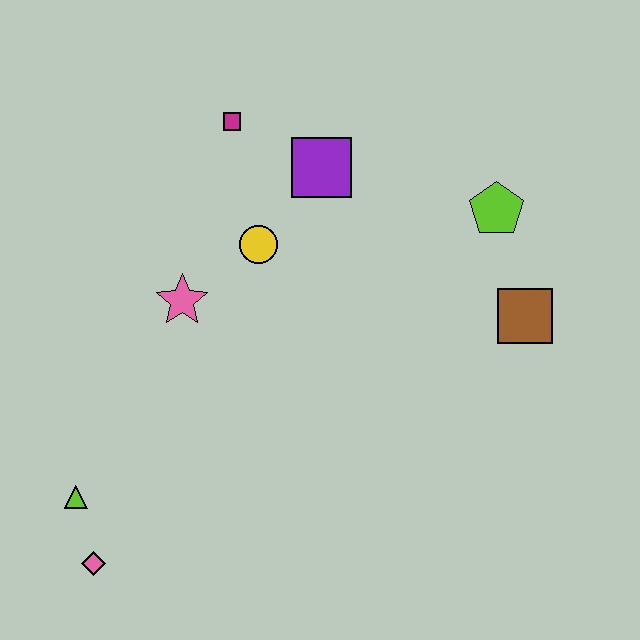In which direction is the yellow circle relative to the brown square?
The yellow circle is to the left of the brown square.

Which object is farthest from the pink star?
The brown square is farthest from the pink star.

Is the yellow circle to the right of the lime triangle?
Yes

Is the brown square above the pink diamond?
Yes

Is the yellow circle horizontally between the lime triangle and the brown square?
Yes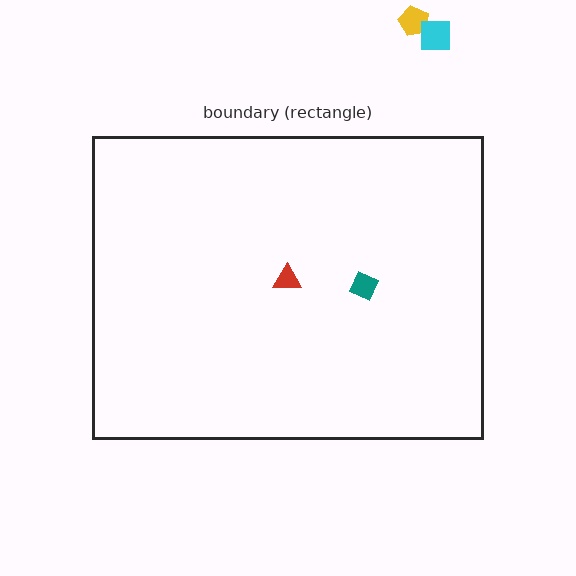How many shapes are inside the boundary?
2 inside, 2 outside.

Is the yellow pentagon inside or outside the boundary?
Outside.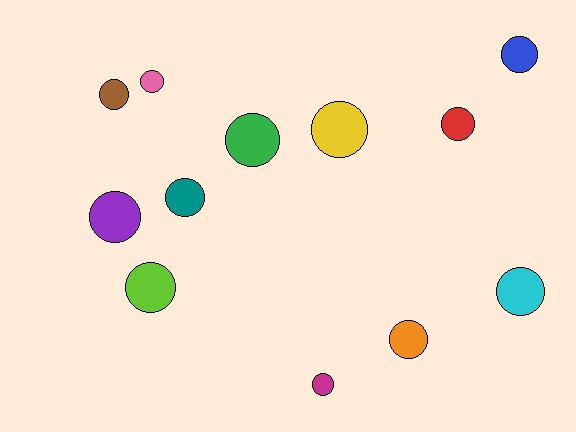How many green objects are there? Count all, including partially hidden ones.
There is 1 green object.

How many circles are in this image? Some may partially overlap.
There are 12 circles.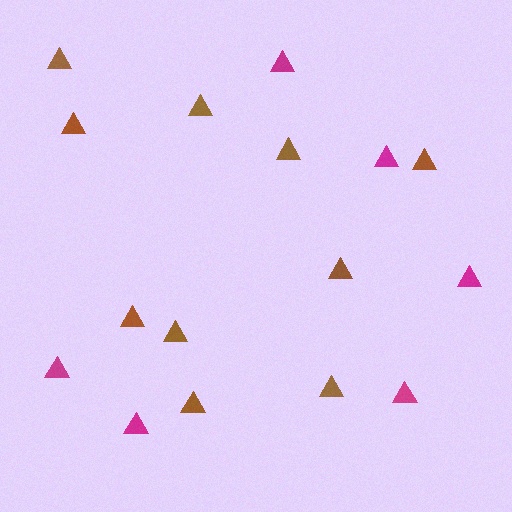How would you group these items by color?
There are 2 groups: one group of brown triangles (10) and one group of magenta triangles (6).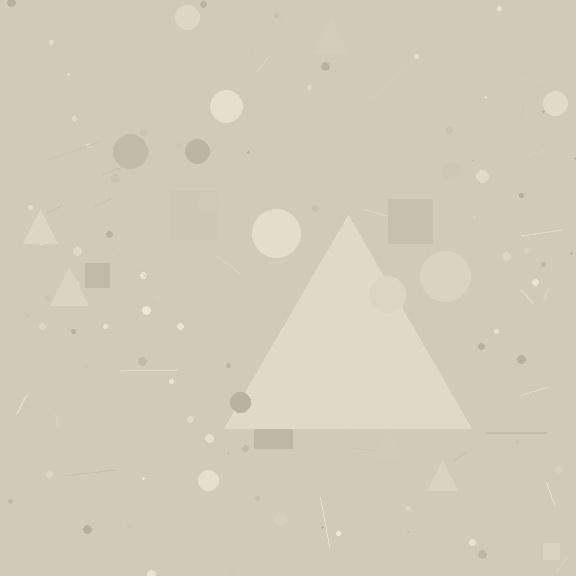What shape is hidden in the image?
A triangle is hidden in the image.